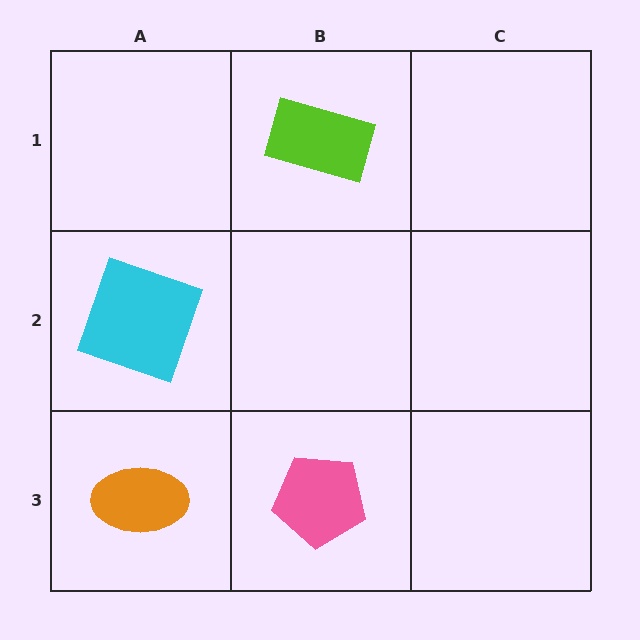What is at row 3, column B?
A pink pentagon.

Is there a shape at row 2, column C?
No, that cell is empty.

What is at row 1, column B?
A lime rectangle.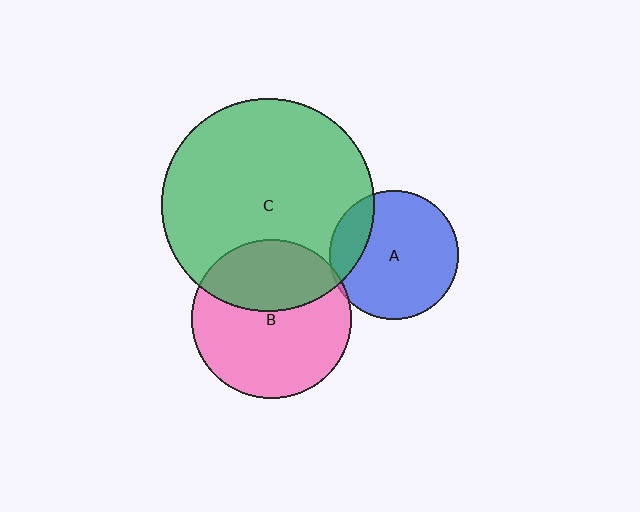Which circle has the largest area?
Circle C (green).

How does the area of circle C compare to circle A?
Approximately 2.7 times.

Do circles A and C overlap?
Yes.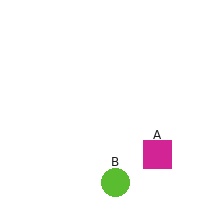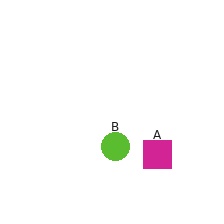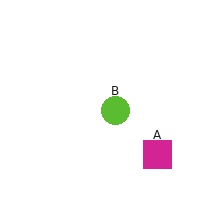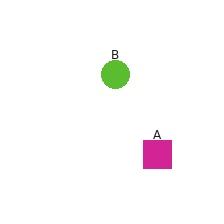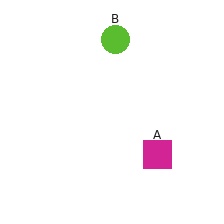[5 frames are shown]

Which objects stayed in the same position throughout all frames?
Magenta square (object A) remained stationary.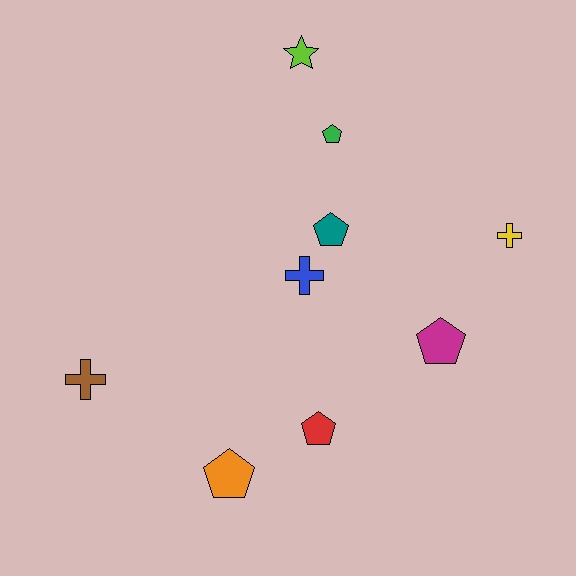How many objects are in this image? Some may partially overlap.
There are 9 objects.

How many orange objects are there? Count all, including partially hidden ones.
There is 1 orange object.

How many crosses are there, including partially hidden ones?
There are 3 crosses.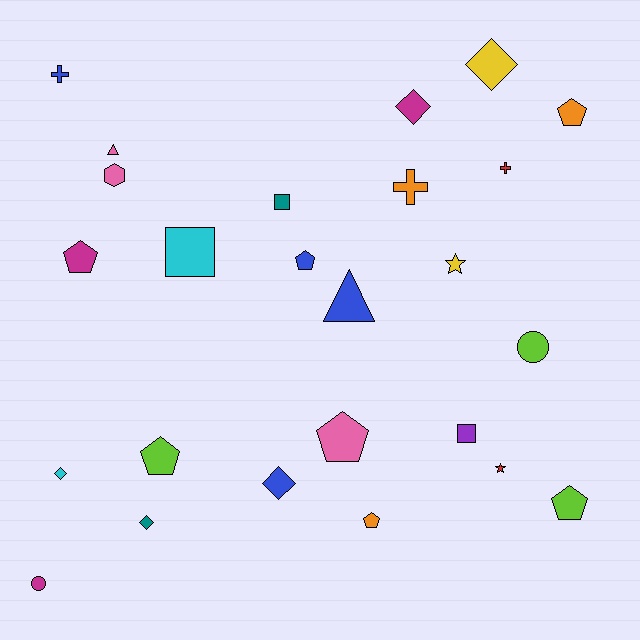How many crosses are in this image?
There are 3 crosses.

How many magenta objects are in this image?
There are 3 magenta objects.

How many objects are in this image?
There are 25 objects.